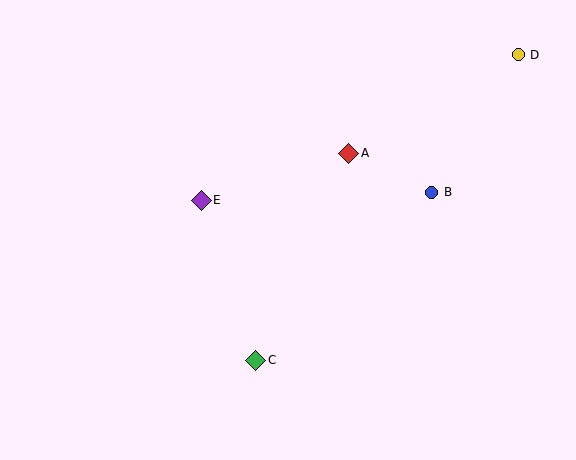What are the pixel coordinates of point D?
Point D is at (518, 55).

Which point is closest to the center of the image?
Point E at (201, 200) is closest to the center.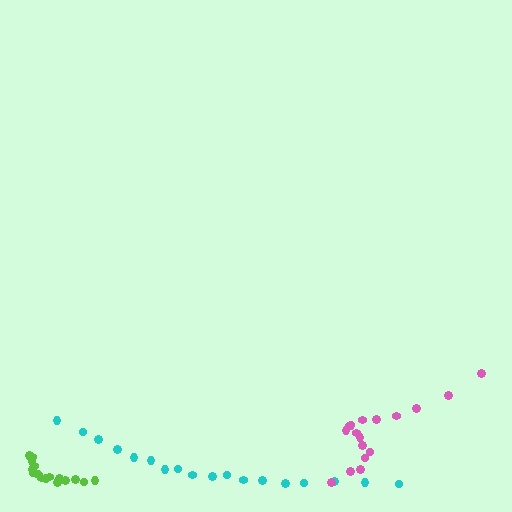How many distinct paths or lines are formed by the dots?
There are 3 distinct paths.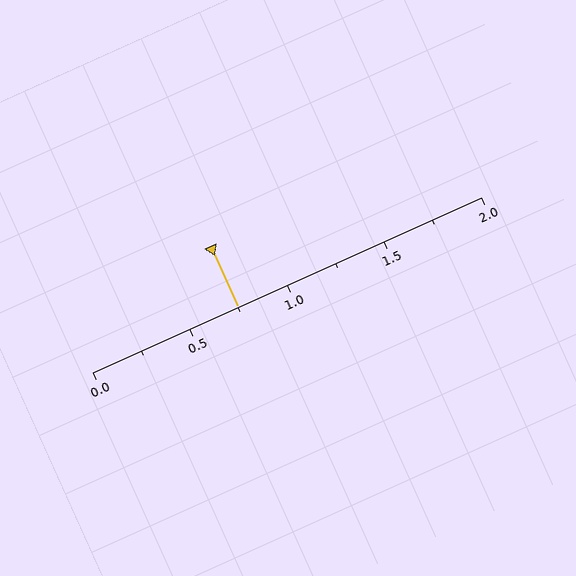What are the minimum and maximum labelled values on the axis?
The axis runs from 0.0 to 2.0.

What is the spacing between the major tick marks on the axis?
The major ticks are spaced 0.5 apart.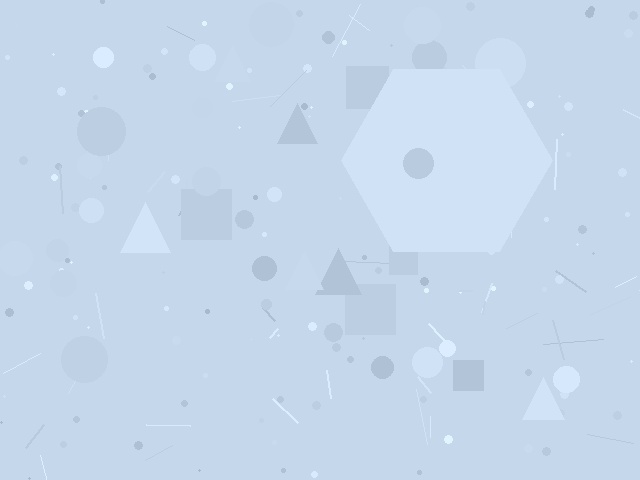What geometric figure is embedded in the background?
A hexagon is embedded in the background.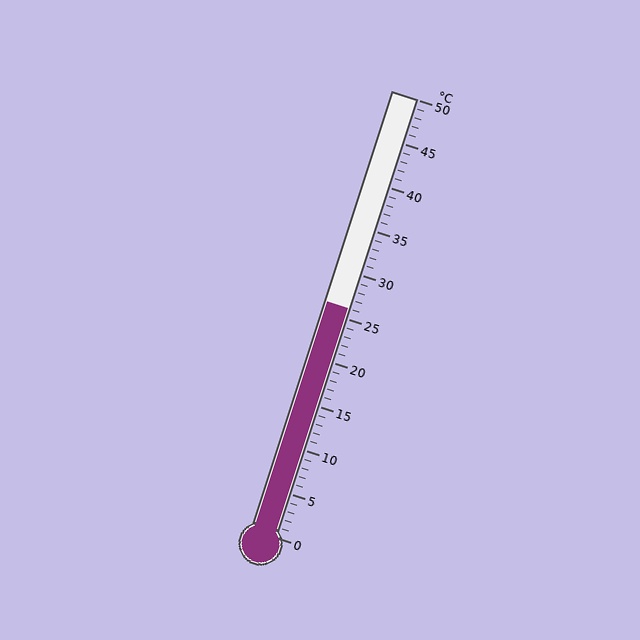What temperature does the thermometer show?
The thermometer shows approximately 26°C.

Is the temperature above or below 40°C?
The temperature is below 40°C.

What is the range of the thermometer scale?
The thermometer scale ranges from 0°C to 50°C.